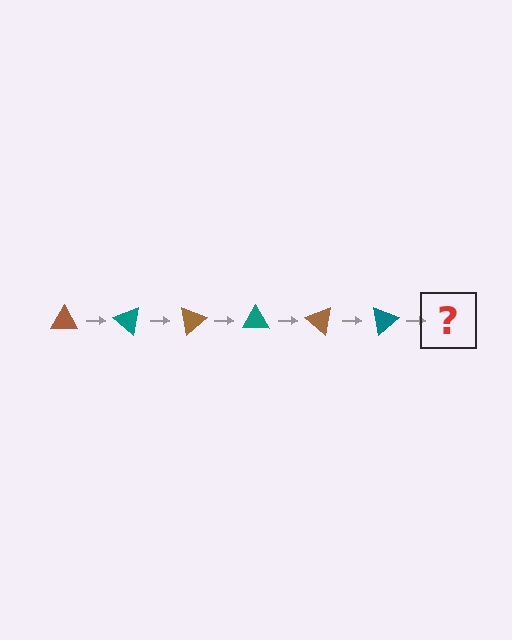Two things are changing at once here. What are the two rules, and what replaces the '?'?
The two rules are that it rotates 40 degrees each step and the color cycles through brown and teal. The '?' should be a brown triangle, rotated 240 degrees from the start.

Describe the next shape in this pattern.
It should be a brown triangle, rotated 240 degrees from the start.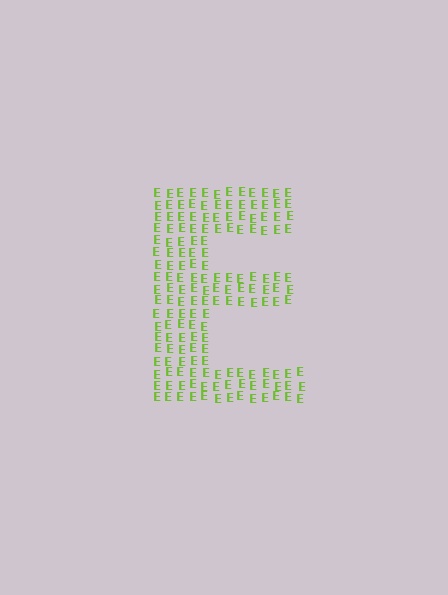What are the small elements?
The small elements are letter E's.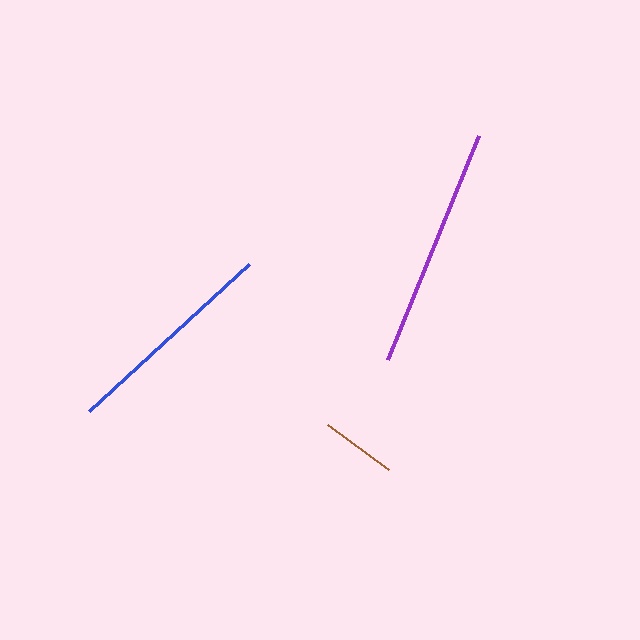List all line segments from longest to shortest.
From longest to shortest: purple, blue, brown.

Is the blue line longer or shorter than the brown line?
The blue line is longer than the brown line.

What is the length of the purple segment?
The purple segment is approximately 242 pixels long.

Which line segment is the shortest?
The brown line is the shortest at approximately 76 pixels.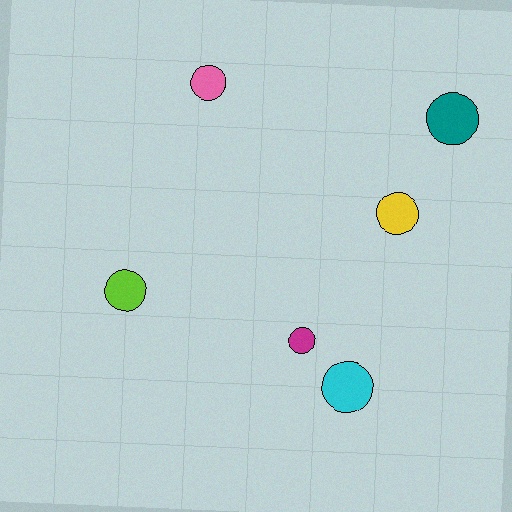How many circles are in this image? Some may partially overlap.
There are 6 circles.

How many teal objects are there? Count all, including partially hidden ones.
There is 1 teal object.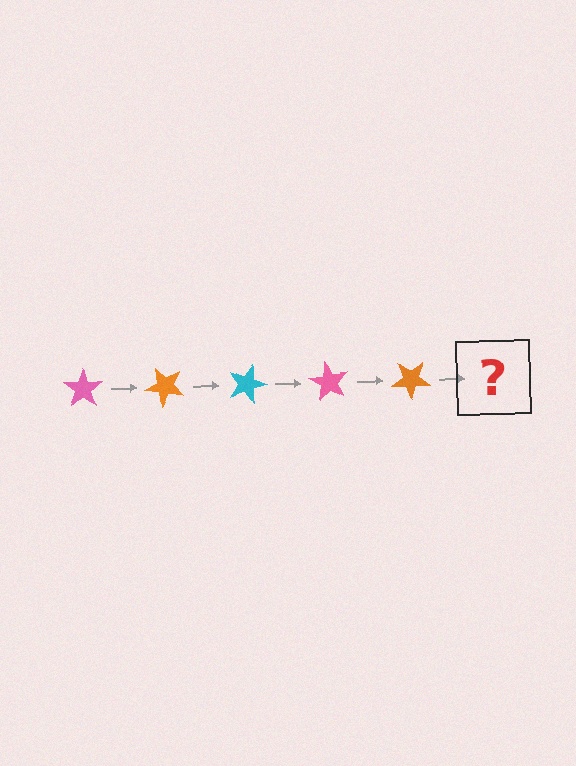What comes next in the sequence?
The next element should be a cyan star, rotated 225 degrees from the start.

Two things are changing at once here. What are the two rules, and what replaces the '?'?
The two rules are that it rotates 45 degrees each step and the color cycles through pink, orange, and cyan. The '?' should be a cyan star, rotated 225 degrees from the start.